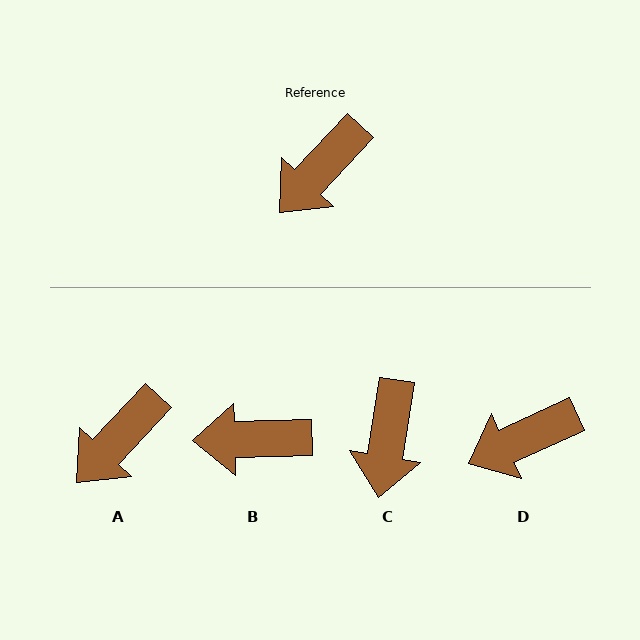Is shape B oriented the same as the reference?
No, it is off by about 45 degrees.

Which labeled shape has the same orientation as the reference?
A.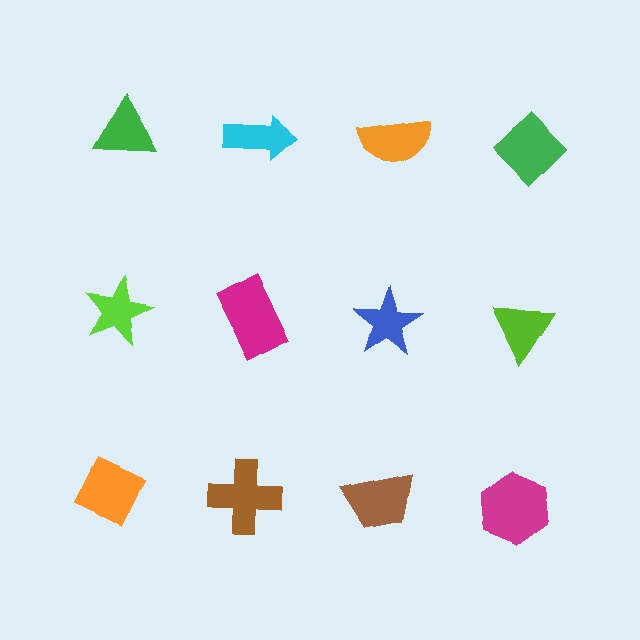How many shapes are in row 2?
4 shapes.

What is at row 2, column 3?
A blue star.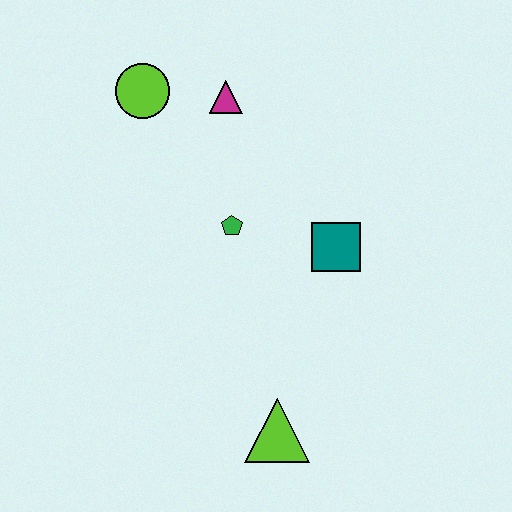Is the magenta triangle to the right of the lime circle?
Yes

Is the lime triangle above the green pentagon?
No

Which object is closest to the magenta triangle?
The lime circle is closest to the magenta triangle.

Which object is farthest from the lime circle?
The lime triangle is farthest from the lime circle.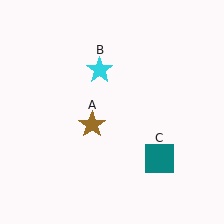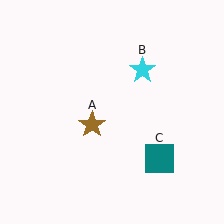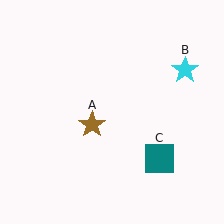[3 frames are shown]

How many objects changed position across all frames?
1 object changed position: cyan star (object B).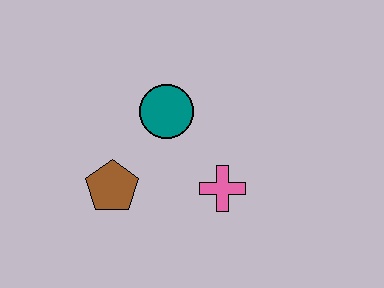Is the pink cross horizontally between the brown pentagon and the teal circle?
No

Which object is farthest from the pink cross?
The brown pentagon is farthest from the pink cross.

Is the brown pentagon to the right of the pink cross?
No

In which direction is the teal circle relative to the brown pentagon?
The teal circle is above the brown pentagon.